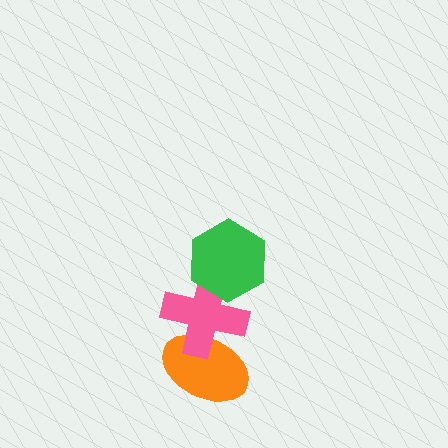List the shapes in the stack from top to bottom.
From top to bottom: the green hexagon, the pink cross, the orange ellipse.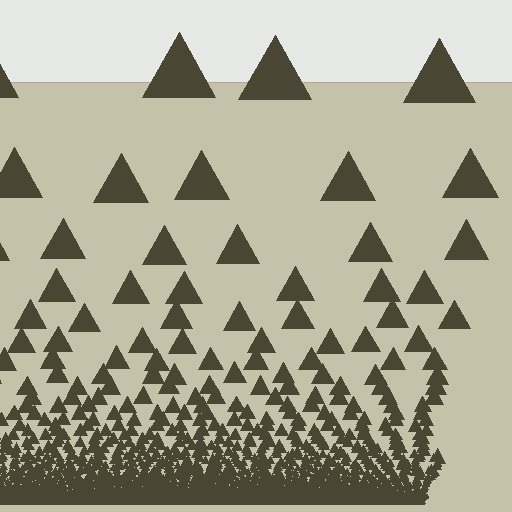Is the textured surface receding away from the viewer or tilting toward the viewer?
The surface appears to tilt toward the viewer. Texture elements get larger and sparser toward the top.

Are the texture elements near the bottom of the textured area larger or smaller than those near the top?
Smaller. The gradient is inverted — elements near the bottom are smaller and denser.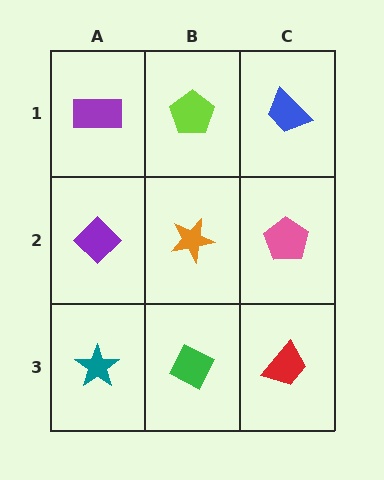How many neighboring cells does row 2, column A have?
3.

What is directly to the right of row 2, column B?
A pink pentagon.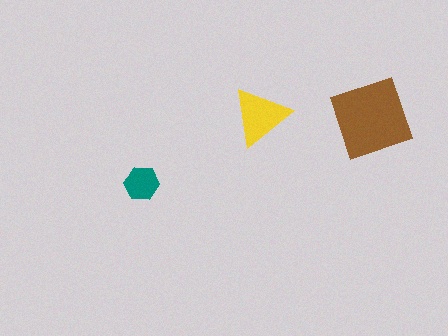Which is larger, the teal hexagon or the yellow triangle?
The yellow triangle.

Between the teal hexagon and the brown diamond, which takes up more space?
The brown diamond.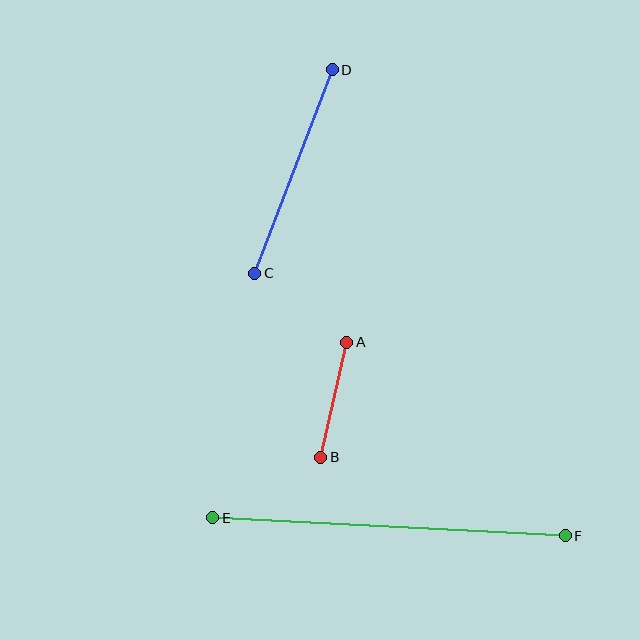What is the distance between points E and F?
The distance is approximately 353 pixels.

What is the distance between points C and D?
The distance is approximately 218 pixels.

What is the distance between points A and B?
The distance is approximately 118 pixels.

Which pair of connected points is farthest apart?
Points E and F are farthest apart.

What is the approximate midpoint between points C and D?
The midpoint is at approximately (294, 172) pixels.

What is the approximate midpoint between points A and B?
The midpoint is at approximately (334, 400) pixels.